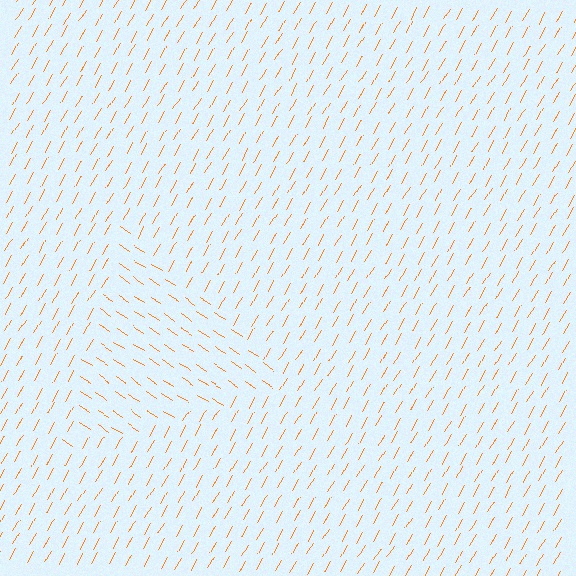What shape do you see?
I see a triangle.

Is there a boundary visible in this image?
Yes, there is a texture boundary formed by a change in line orientation.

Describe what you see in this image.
The image is filled with small orange line segments. A triangle region in the image has lines oriented differently from the surrounding lines, creating a visible texture boundary.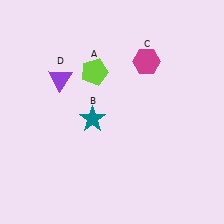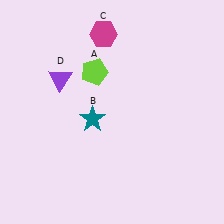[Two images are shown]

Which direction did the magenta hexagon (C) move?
The magenta hexagon (C) moved left.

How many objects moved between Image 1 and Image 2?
1 object moved between the two images.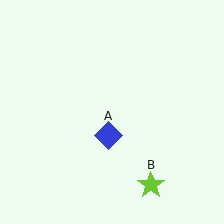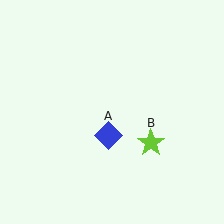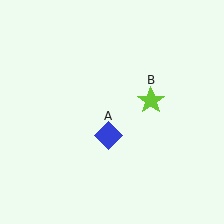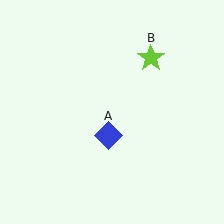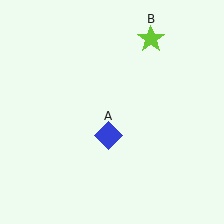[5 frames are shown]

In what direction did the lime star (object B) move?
The lime star (object B) moved up.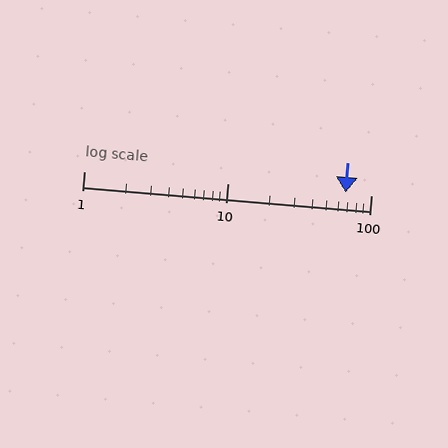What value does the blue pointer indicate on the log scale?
The pointer indicates approximately 66.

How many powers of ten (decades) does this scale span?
The scale spans 2 decades, from 1 to 100.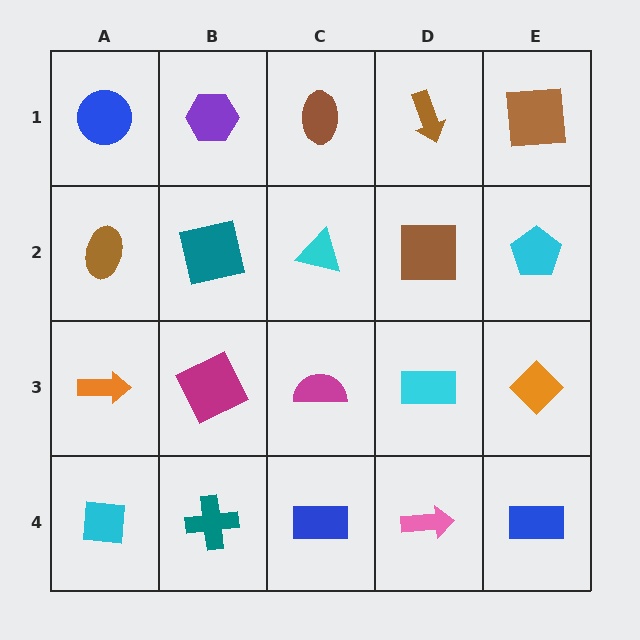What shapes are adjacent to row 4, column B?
A magenta square (row 3, column B), a cyan square (row 4, column A), a blue rectangle (row 4, column C).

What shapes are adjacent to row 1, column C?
A cyan triangle (row 2, column C), a purple hexagon (row 1, column B), a brown arrow (row 1, column D).